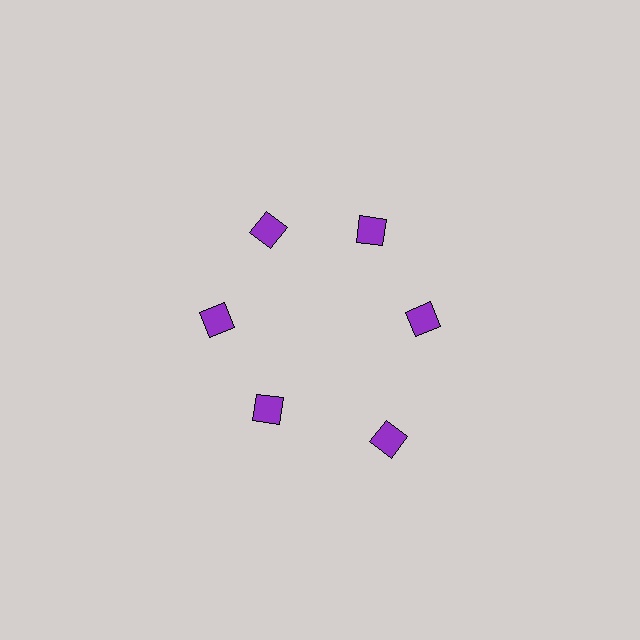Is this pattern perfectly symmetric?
No. The 6 purple squares are arranged in a ring, but one element near the 5 o'clock position is pushed outward from the center, breaking the 6-fold rotational symmetry.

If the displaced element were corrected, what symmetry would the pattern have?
It would have 6-fold rotational symmetry — the pattern would map onto itself every 60 degrees.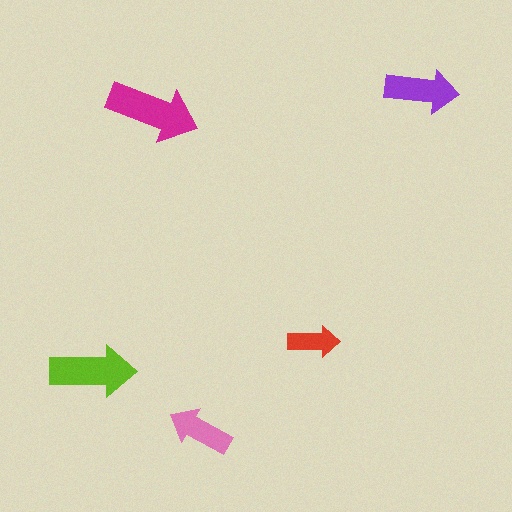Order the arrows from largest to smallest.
the magenta one, the lime one, the purple one, the pink one, the red one.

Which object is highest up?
The purple arrow is topmost.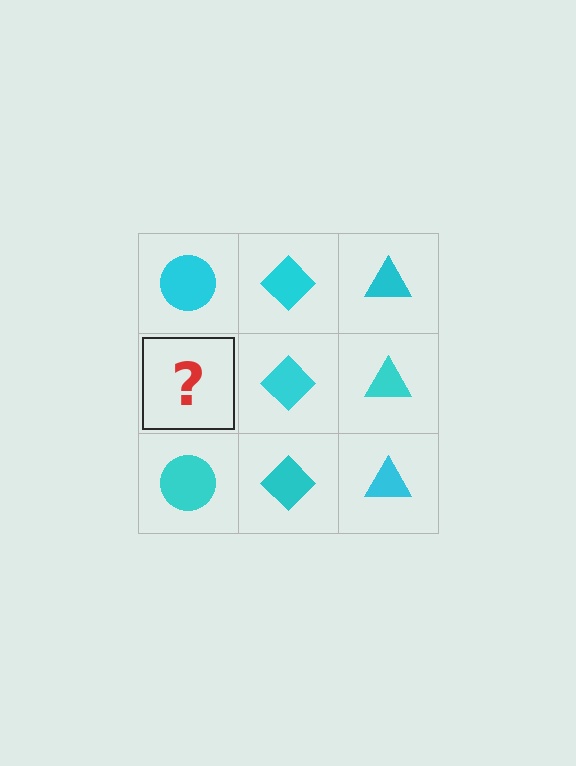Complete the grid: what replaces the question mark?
The question mark should be replaced with a cyan circle.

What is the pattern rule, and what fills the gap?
The rule is that each column has a consistent shape. The gap should be filled with a cyan circle.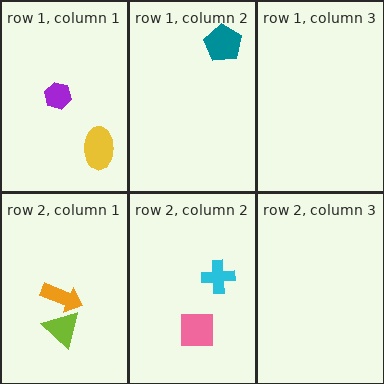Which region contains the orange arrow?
The row 2, column 1 region.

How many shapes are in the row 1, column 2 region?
1.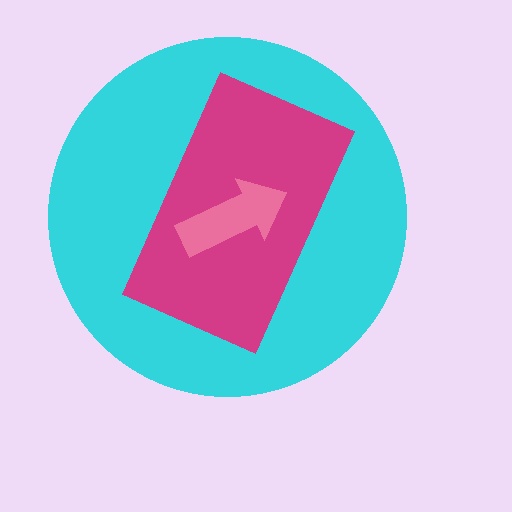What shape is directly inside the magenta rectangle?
The pink arrow.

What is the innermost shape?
The pink arrow.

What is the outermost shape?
The cyan circle.